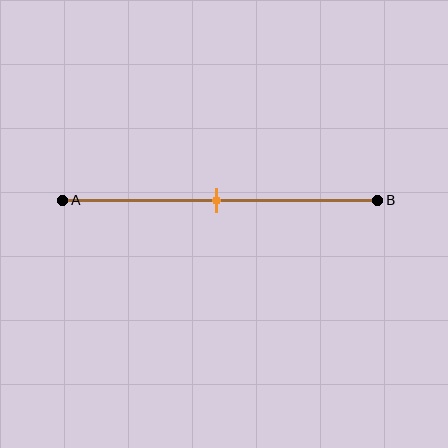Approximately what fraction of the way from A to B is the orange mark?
The orange mark is approximately 50% of the way from A to B.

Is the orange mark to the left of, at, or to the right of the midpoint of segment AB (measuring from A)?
The orange mark is approximately at the midpoint of segment AB.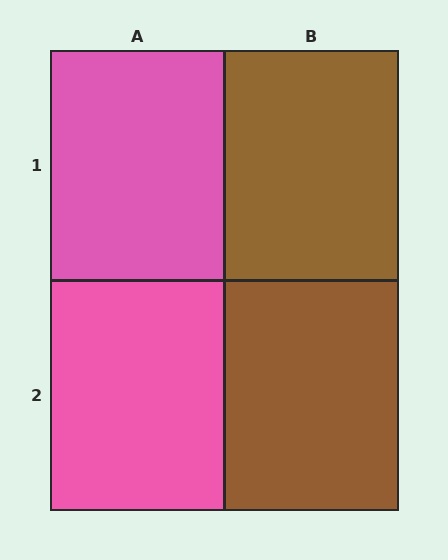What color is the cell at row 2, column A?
Pink.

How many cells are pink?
2 cells are pink.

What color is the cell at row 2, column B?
Brown.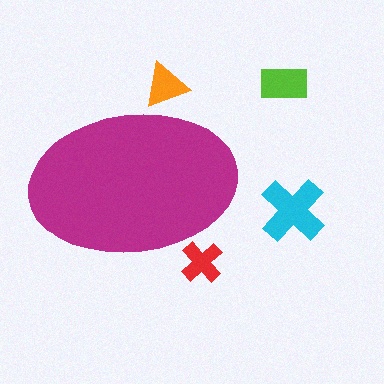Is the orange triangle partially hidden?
Yes, the orange triangle is partially hidden behind the magenta ellipse.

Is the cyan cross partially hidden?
No, the cyan cross is fully visible.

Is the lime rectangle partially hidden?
No, the lime rectangle is fully visible.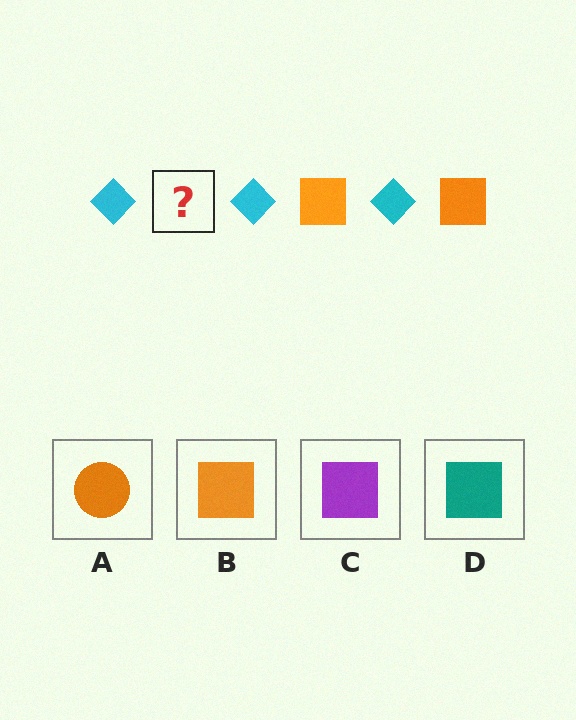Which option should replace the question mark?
Option B.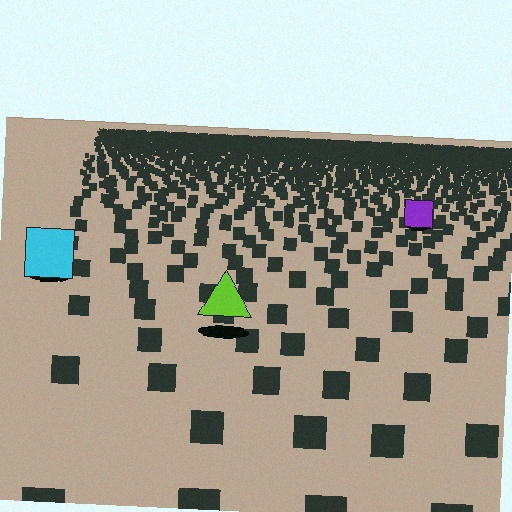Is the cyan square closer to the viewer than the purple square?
Yes. The cyan square is closer — you can tell from the texture gradient: the ground texture is coarser near it.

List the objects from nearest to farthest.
From nearest to farthest: the lime triangle, the cyan square, the purple square.